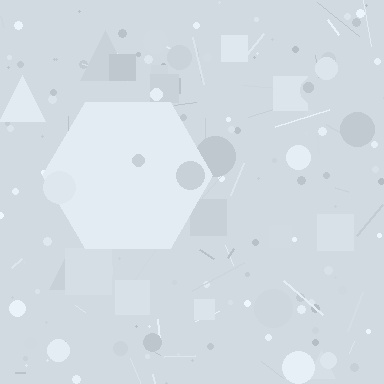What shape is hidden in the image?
A hexagon is hidden in the image.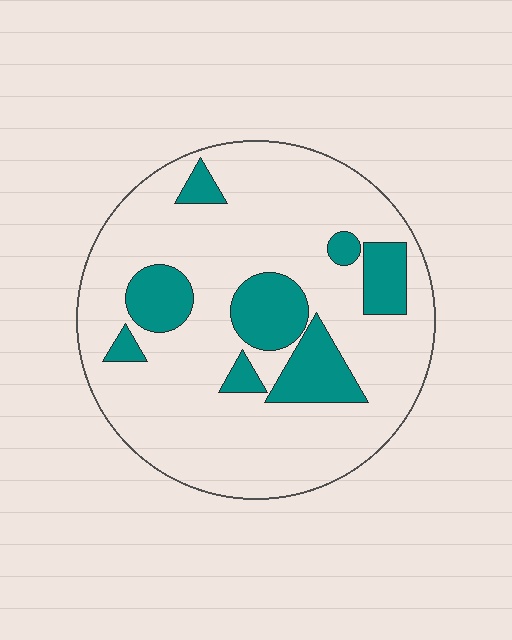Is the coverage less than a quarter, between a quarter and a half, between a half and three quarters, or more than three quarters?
Less than a quarter.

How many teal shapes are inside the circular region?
8.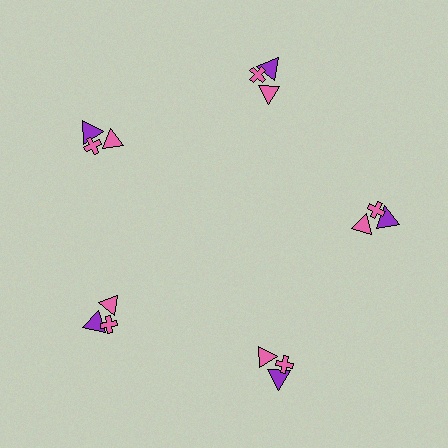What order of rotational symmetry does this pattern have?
This pattern has 5-fold rotational symmetry.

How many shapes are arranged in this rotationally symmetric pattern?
There are 15 shapes, arranged in 5 groups of 3.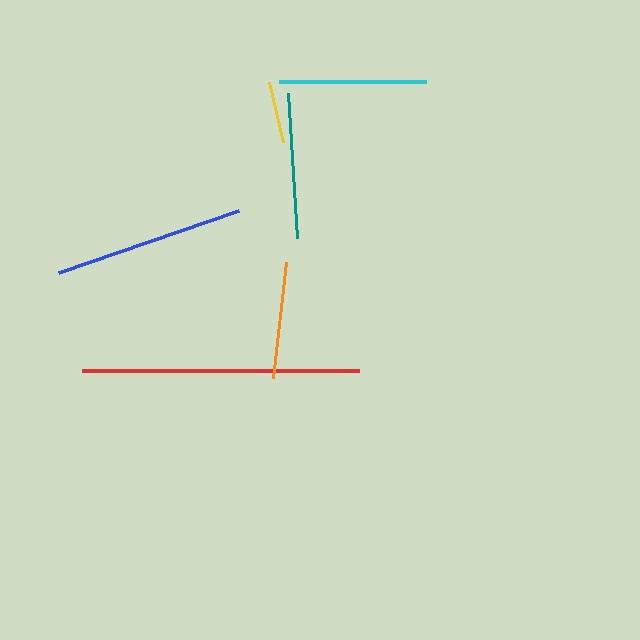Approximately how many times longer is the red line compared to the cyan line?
The red line is approximately 1.9 times the length of the cyan line.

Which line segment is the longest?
The red line is the longest at approximately 276 pixels.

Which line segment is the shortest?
The yellow line is the shortest at approximately 62 pixels.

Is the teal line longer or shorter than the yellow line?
The teal line is longer than the yellow line.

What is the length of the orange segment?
The orange segment is approximately 116 pixels long.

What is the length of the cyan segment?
The cyan segment is approximately 147 pixels long.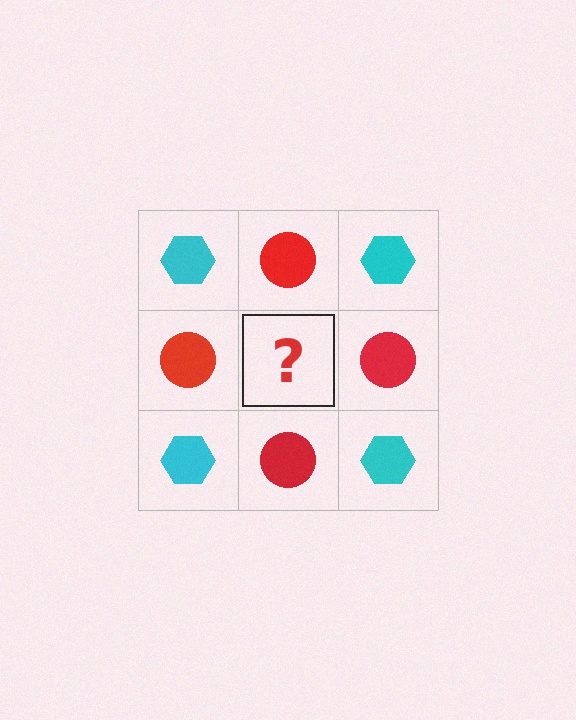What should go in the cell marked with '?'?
The missing cell should contain a cyan hexagon.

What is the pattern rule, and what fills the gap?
The rule is that it alternates cyan hexagon and red circle in a checkerboard pattern. The gap should be filled with a cyan hexagon.